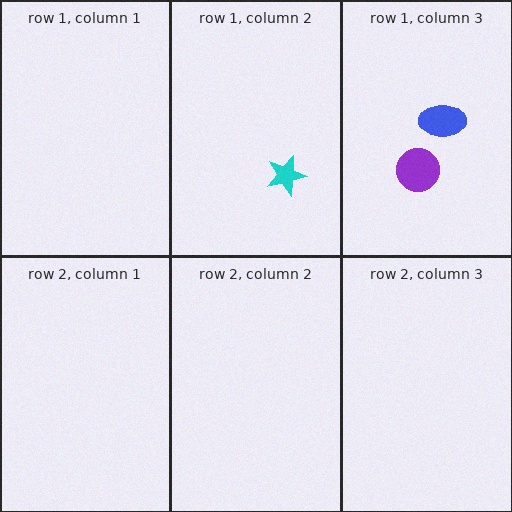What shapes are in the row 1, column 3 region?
The purple circle, the blue ellipse.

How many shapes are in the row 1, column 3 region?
2.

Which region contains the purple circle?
The row 1, column 3 region.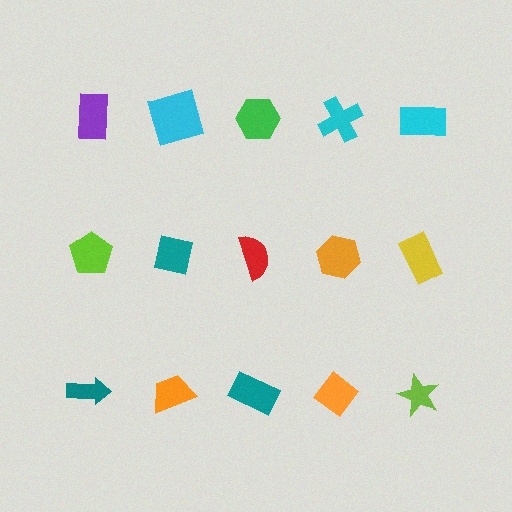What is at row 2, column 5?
A yellow rectangle.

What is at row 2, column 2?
A teal square.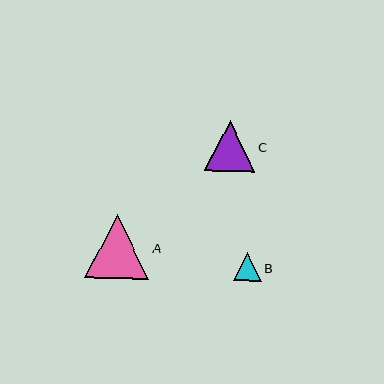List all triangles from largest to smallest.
From largest to smallest: A, C, B.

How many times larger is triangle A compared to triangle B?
Triangle A is approximately 2.3 times the size of triangle B.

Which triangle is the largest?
Triangle A is the largest with a size of approximately 64 pixels.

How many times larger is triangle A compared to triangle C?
Triangle A is approximately 1.3 times the size of triangle C.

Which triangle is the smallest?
Triangle B is the smallest with a size of approximately 28 pixels.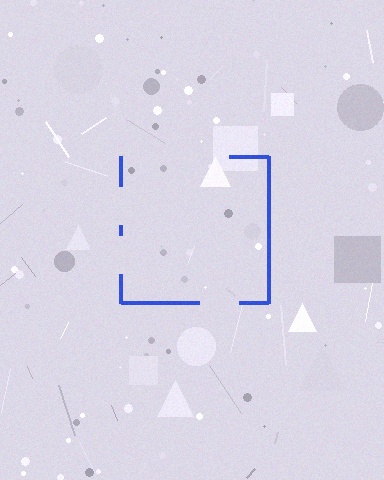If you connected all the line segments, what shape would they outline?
They would outline a square.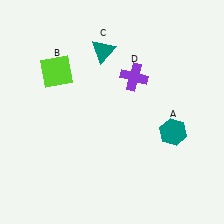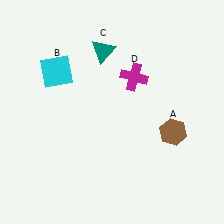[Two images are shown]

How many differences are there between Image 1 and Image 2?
There are 3 differences between the two images.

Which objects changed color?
A changed from teal to brown. B changed from lime to cyan. D changed from purple to magenta.